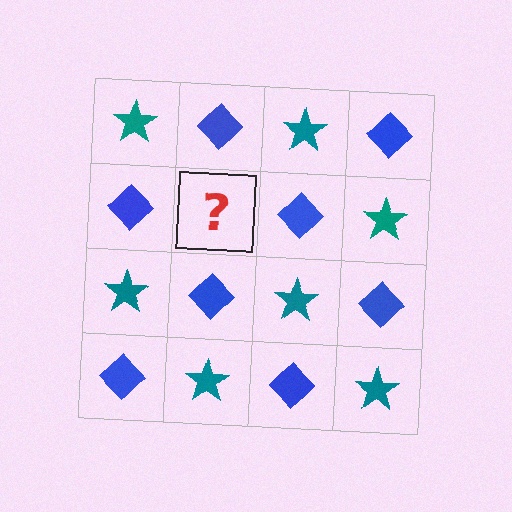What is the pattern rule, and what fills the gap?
The rule is that it alternates teal star and blue diamond in a checkerboard pattern. The gap should be filled with a teal star.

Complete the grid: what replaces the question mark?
The question mark should be replaced with a teal star.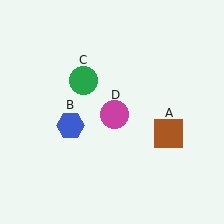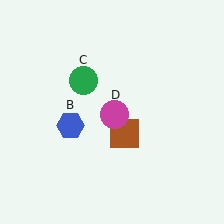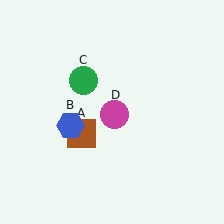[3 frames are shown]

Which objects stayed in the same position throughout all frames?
Blue hexagon (object B) and green circle (object C) and magenta circle (object D) remained stationary.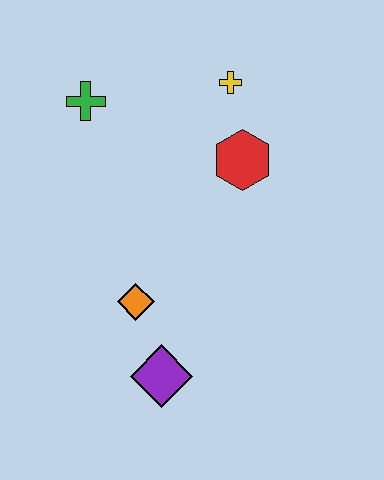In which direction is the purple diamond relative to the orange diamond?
The purple diamond is below the orange diamond.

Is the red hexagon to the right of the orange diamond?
Yes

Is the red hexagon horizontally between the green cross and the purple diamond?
No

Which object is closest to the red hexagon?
The yellow cross is closest to the red hexagon.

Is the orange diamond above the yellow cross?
No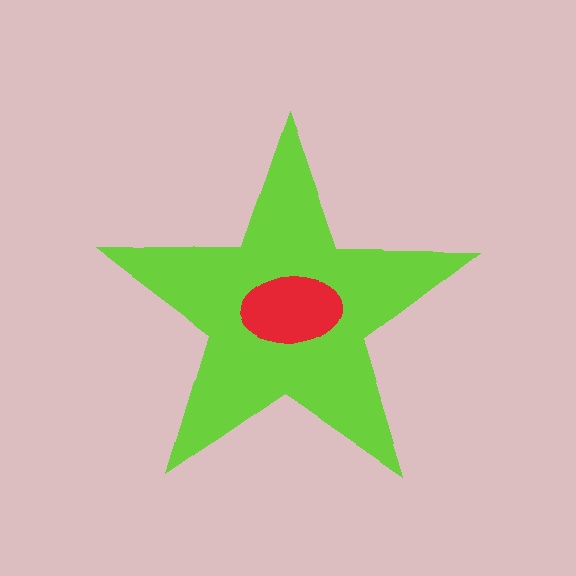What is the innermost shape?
The red ellipse.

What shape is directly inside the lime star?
The red ellipse.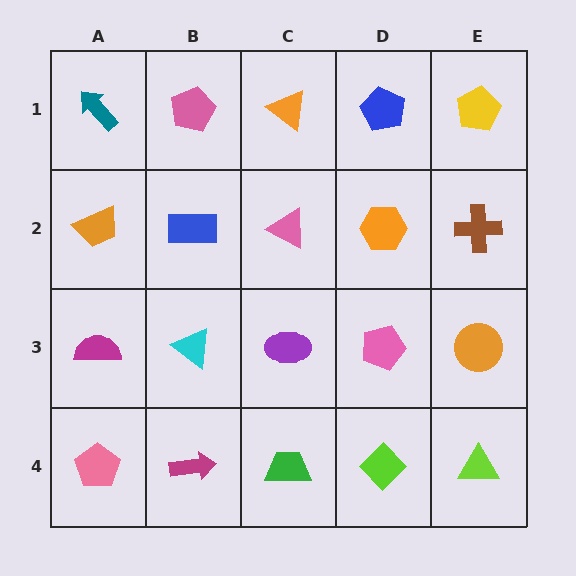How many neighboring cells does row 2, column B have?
4.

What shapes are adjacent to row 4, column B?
A cyan triangle (row 3, column B), a pink pentagon (row 4, column A), a green trapezoid (row 4, column C).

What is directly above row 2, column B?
A pink pentagon.